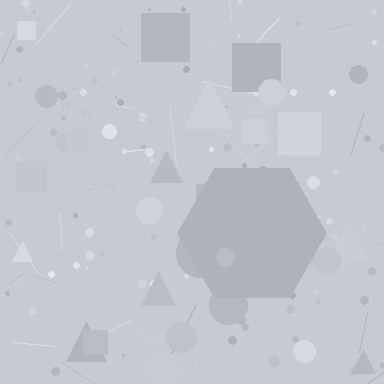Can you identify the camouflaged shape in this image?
The camouflaged shape is a hexagon.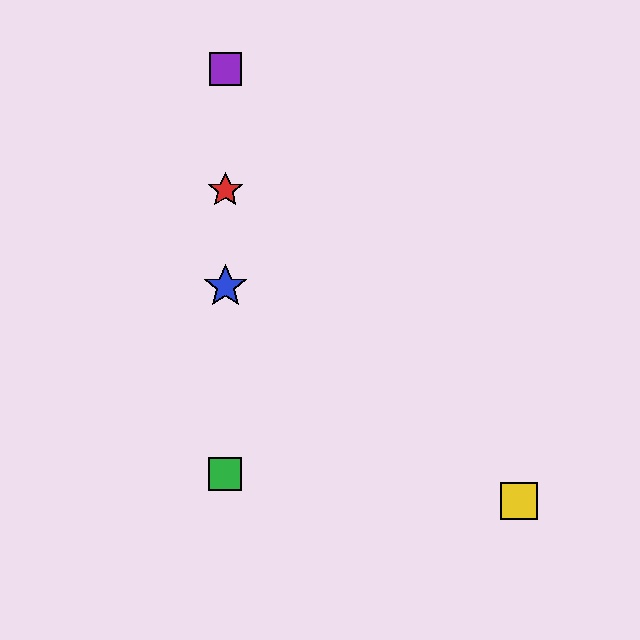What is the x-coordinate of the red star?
The red star is at x≈225.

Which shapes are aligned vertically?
The red star, the blue star, the green square, the purple square are aligned vertically.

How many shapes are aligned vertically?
4 shapes (the red star, the blue star, the green square, the purple square) are aligned vertically.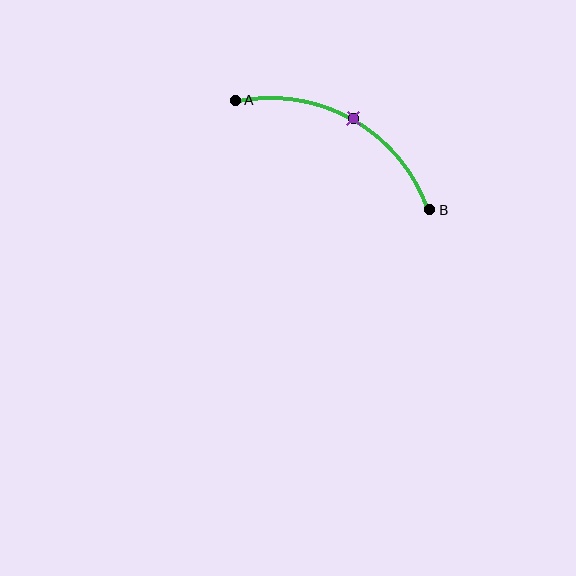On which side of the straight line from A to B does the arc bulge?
The arc bulges above the straight line connecting A and B.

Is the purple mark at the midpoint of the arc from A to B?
Yes. The purple mark lies on the arc at equal arc-length from both A and B — it is the arc midpoint.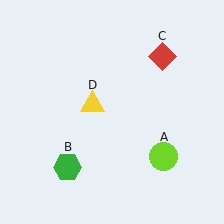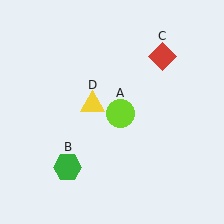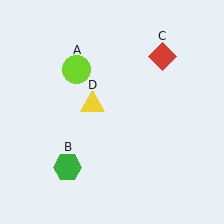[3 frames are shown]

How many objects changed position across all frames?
1 object changed position: lime circle (object A).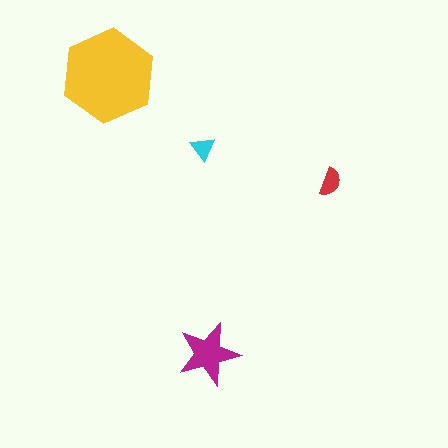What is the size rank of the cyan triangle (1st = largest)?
4th.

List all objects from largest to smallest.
The yellow hexagon, the magenta star, the red semicircle, the cyan triangle.